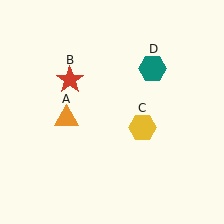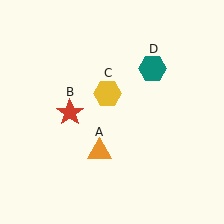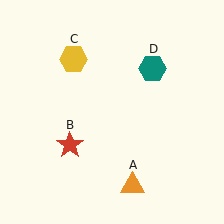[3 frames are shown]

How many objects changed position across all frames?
3 objects changed position: orange triangle (object A), red star (object B), yellow hexagon (object C).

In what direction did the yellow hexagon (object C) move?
The yellow hexagon (object C) moved up and to the left.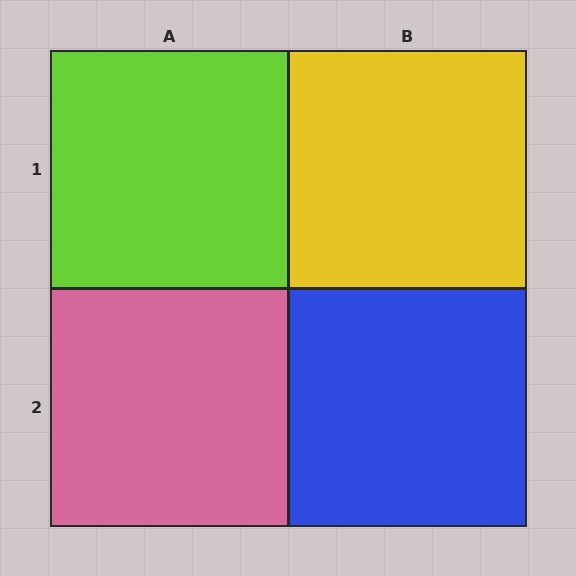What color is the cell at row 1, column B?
Yellow.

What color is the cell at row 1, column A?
Lime.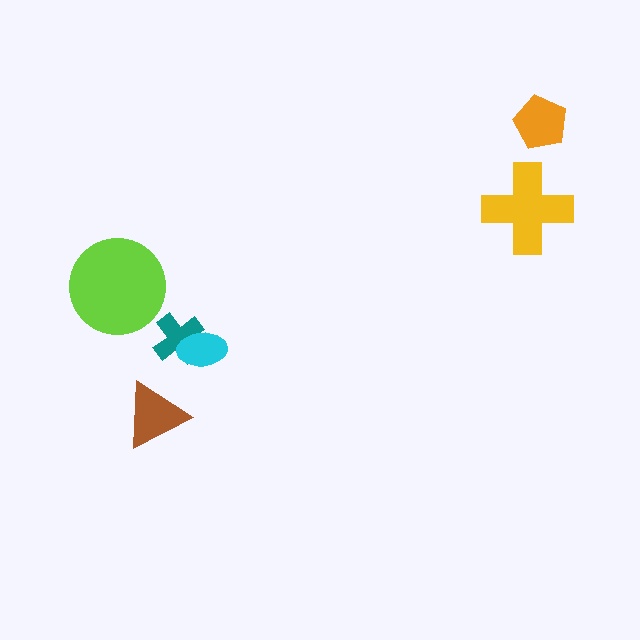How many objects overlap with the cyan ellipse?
1 object overlaps with the cyan ellipse.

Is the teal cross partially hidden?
Yes, it is partially covered by another shape.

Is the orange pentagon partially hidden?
No, no other shape covers it.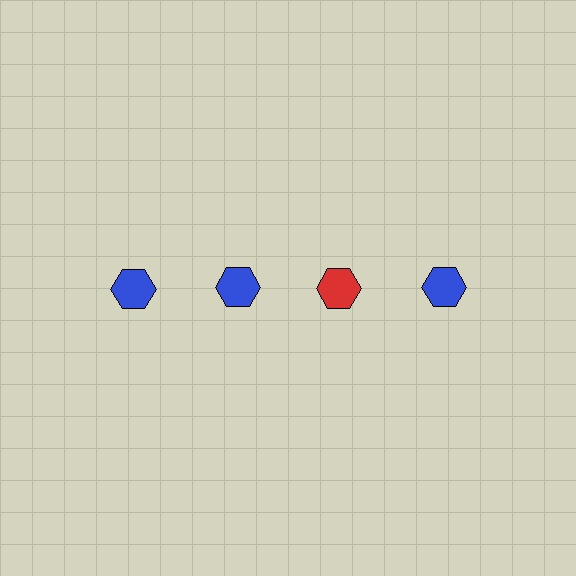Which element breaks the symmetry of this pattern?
The red hexagon in the top row, center column breaks the symmetry. All other shapes are blue hexagons.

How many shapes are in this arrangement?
There are 4 shapes arranged in a grid pattern.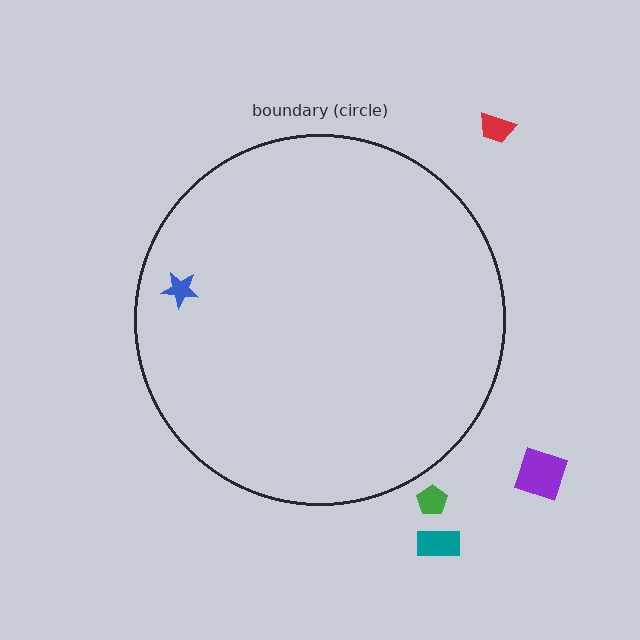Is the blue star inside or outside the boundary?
Inside.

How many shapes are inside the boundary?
1 inside, 4 outside.